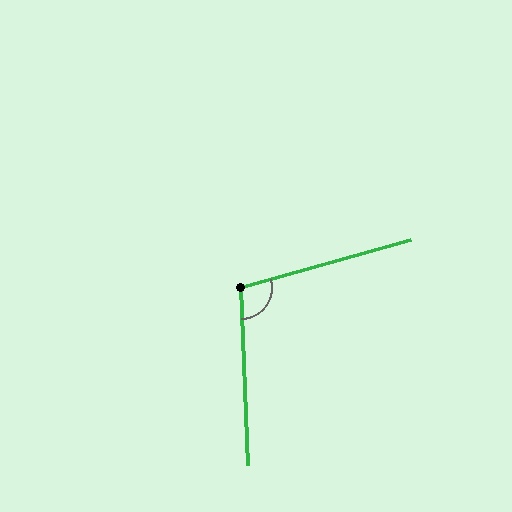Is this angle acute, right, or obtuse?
It is obtuse.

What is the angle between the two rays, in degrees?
Approximately 103 degrees.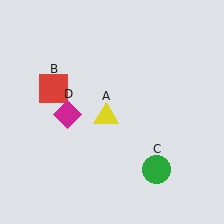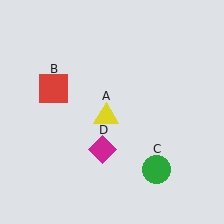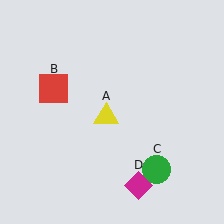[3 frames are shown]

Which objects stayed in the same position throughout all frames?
Yellow triangle (object A) and red square (object B) and green circle (object C) remained stationary.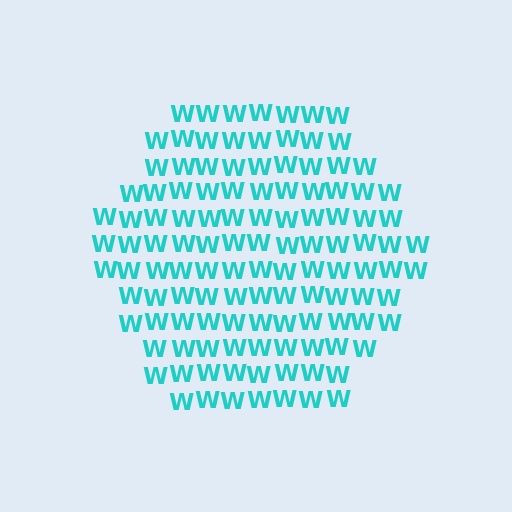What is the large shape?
The large shape is a hexagon.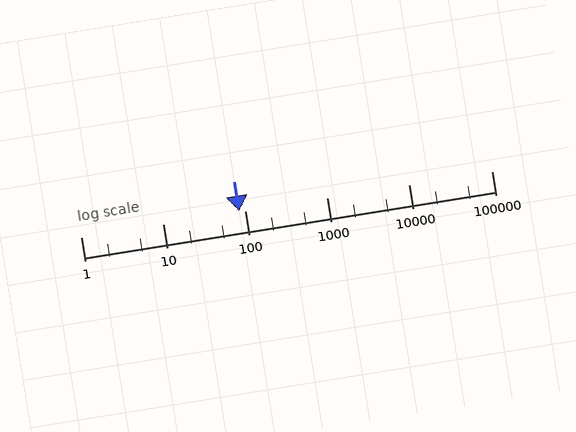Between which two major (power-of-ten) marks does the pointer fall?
The pointer is between 10 and 100.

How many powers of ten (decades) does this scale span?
The scale spans 5 decades, from 1 to 100000.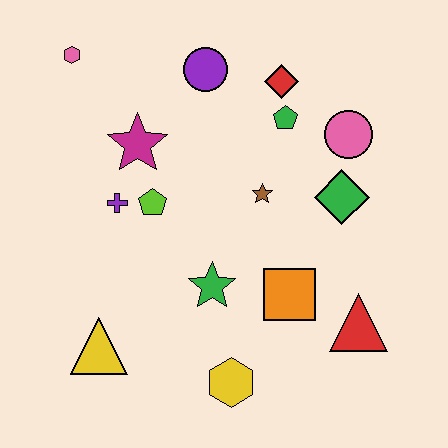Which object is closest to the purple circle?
The red diamond is closest to the purple circle.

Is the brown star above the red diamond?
No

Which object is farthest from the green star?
The pink hexagon is farthest from the green star.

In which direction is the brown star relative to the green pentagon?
The brown star is below the green pentagon.